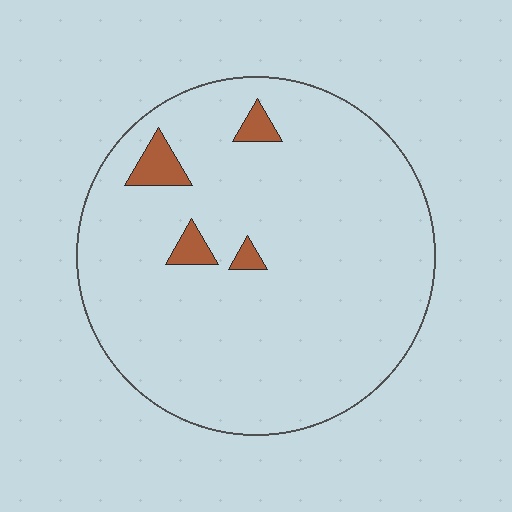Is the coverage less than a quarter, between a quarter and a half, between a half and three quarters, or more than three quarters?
Less than a quarter.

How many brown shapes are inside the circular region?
4.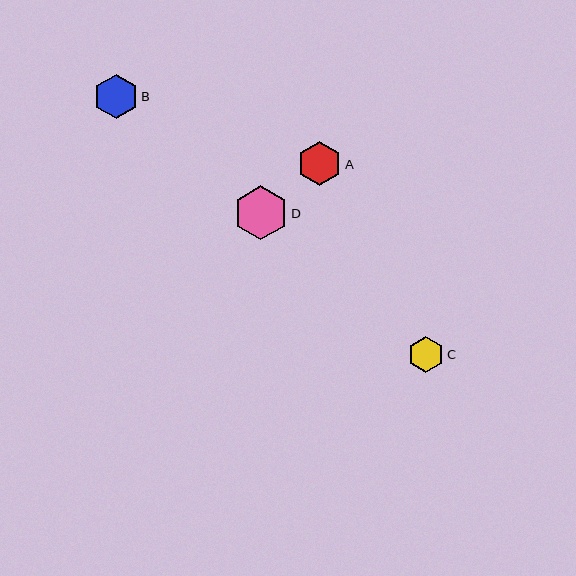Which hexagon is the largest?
Hexagon D is the largest with a size of approximately 54 pixels.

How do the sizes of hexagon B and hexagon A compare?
Hexagon B and hexagon A are approximately the same size.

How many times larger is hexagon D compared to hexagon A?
Hexagon D is approximately 1.2 times the size of hexagon A.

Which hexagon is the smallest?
Hexagon C is the smallest with a size of approximately 35 pixels.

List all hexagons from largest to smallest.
From largest to smallest: D, B, A, C.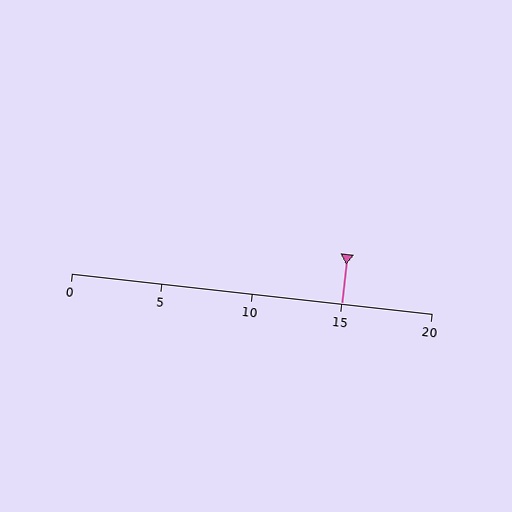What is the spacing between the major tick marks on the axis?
The major ticks are spaced 5 apart.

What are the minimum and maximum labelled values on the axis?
The axis runs from 0 to 20.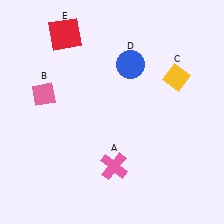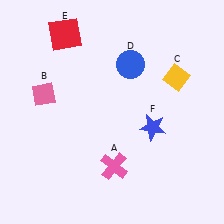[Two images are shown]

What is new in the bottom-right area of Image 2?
A blue star (F) was added in the bottom-right area of Image 2.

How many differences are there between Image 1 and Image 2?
There is 1 difference between the two images.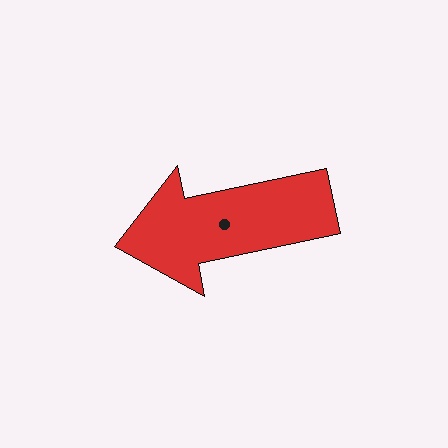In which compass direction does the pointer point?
West.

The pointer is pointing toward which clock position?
Roughly 9 o'clock.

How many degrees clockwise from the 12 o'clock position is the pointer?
Approximately 258 degrees.